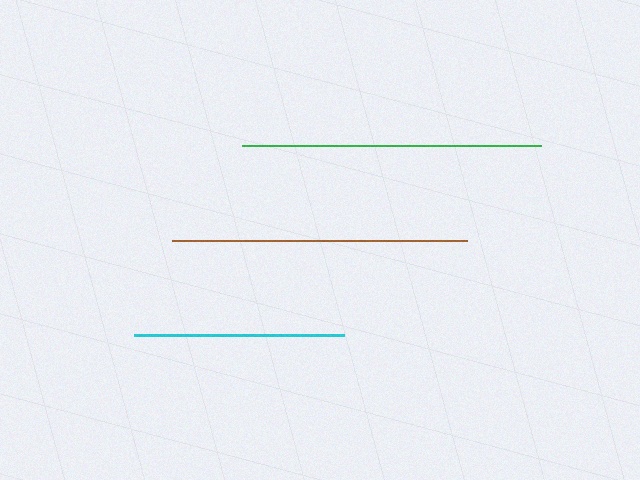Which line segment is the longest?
The green line is the longest at approximately 299 pixels.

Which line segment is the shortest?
The cyan line is the shortest at approximately 210 pixels.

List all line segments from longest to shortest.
From longest to shortest: green, brown, cyan.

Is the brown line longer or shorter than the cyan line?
The brown line is longer than the cyan line.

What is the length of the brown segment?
The brown segment is approximately 295 pixels long.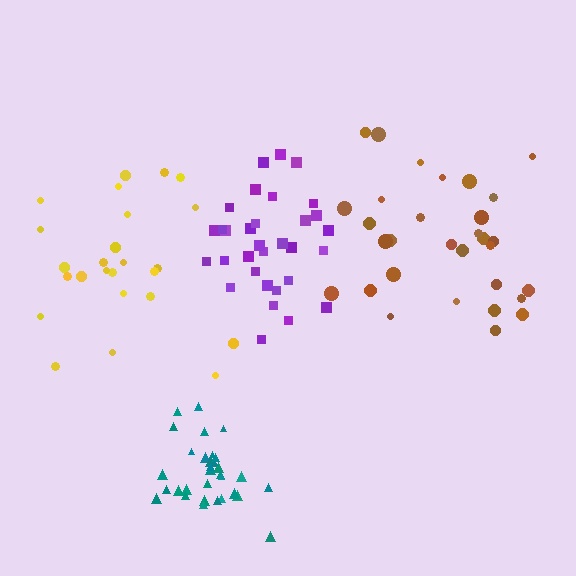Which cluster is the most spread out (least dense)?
Brown.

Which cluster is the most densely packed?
Teal.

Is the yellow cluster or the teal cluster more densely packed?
Teal.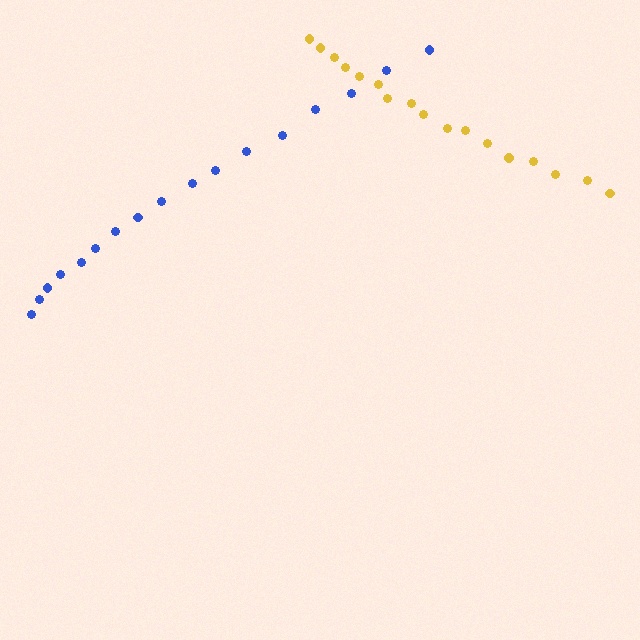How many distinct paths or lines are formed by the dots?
There are 2 distinct paths.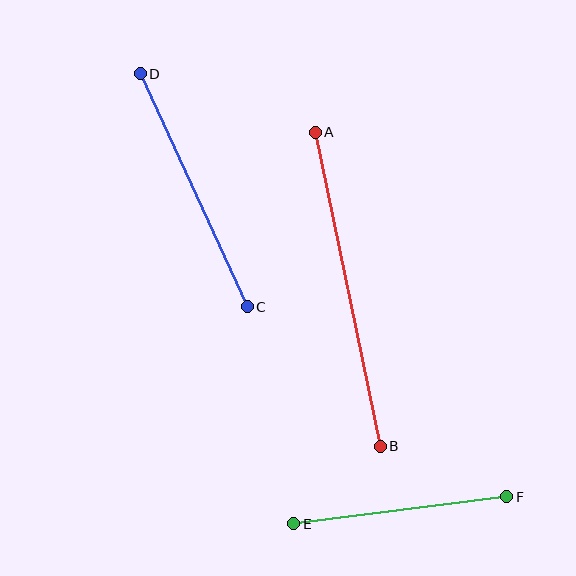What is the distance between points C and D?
The distance is approximately 256 pixels.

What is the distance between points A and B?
The distance is approximately 321 pixels.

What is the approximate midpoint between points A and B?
The midpoint is at approximately (348, 289) pixels.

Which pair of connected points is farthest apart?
Points A and B are farthest apart.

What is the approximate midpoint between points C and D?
The midpoint is at approximately (194, 190) pixels.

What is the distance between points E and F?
The distance is approximately 215 pixels.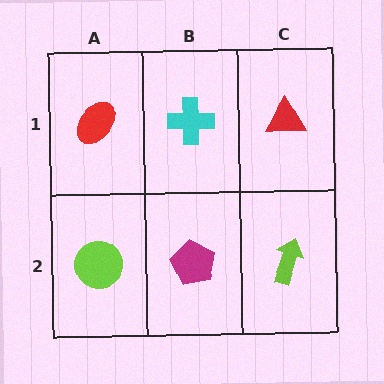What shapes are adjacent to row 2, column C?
A red triangle (row 1, column C), a magenta pentagon (row 2, column B).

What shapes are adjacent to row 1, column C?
A lime arrow (row 2, column C), a cyan cross (row 1, column B).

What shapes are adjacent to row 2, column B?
A cyan cross (row 1, column B), a lime circle (row 2, column A), a lime arrow (row 2, column C).